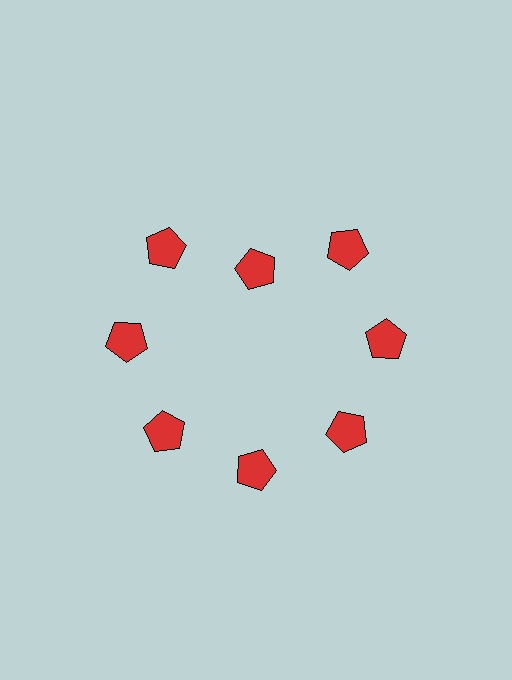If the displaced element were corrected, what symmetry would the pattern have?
It would have 8-fold rotational symmetry — the pattern would map onto itself every 45 degrees.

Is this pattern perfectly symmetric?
No. The 8 red pentagons are arranged in a ring, but one element near the 12 o'clock position is pulled inward toward the center, breaking the 8-fold rotational symmetry.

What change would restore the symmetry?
The symmetry would be restored by moving it outward, back onto the ring so that all 8 pentagons sit at equal angles and equal distance from the center.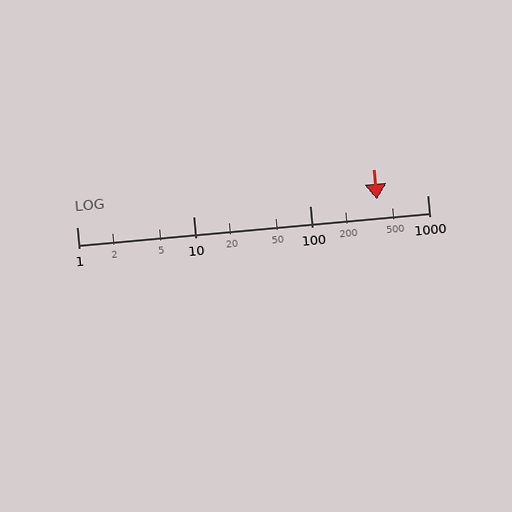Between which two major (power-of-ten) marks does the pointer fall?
The pointer is between 100 and 1000.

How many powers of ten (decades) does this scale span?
The scale spans 3 decades, from 1 to 1000.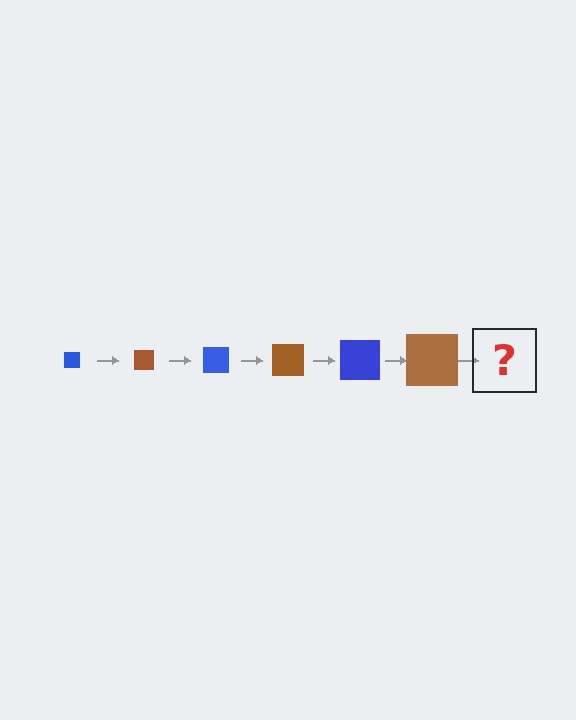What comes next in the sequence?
The next element should be a blue square, larger than the previous one.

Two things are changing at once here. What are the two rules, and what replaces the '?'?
The two rules are that the square grows larger each step and the color cycles through blue and brown. The '?' should be a blue square, larger than the previous one.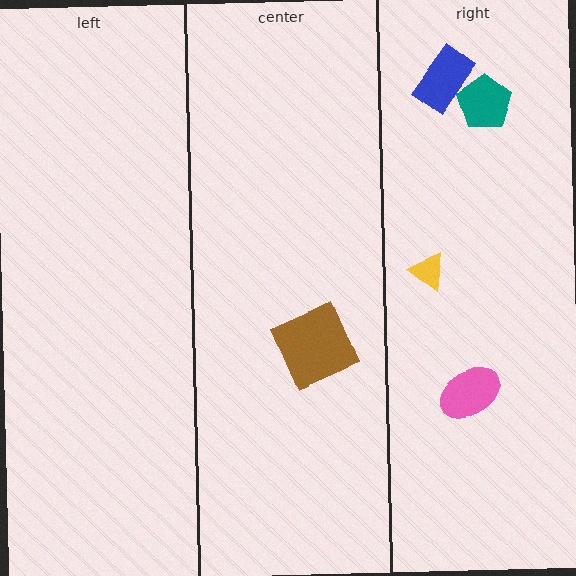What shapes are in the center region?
The brown square.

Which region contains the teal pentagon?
The right region.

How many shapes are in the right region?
4.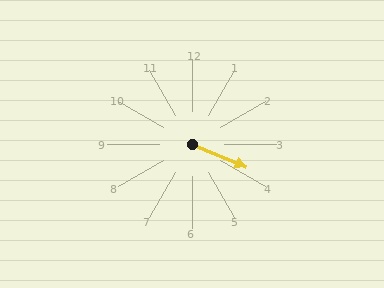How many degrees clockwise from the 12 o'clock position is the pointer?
Approximately 113 degrees.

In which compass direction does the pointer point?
Southeast.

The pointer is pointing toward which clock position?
Roughly 4 o'clock.